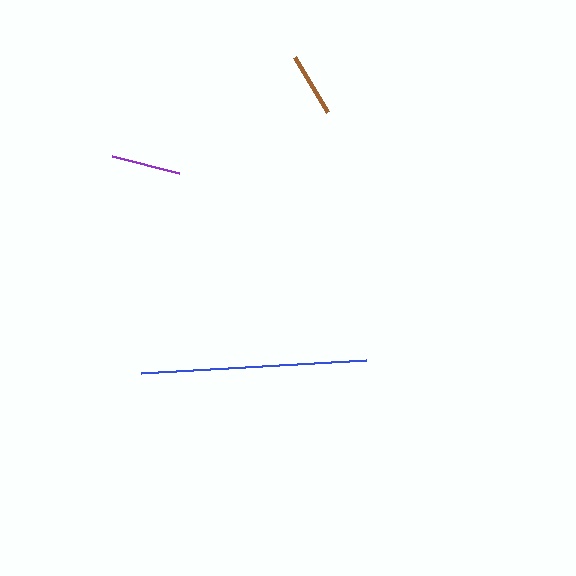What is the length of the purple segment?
The purple segment is approximately 69 pixels long.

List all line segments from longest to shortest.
From longest to shortest: blue, purple, brown.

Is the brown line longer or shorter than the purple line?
The purple line is longer than the brown line.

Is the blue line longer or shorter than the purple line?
The blue line is longer than the purple line.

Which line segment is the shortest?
The brown line is the shortest at approximately 65 pixels.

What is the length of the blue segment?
The blue segment is approximately 225 pixels long.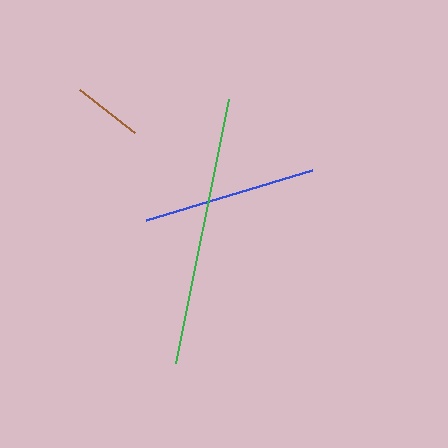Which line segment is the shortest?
The brown line is the shortest at approximately 70 pixels.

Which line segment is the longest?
The green line is the longest at approximately 270 pixels.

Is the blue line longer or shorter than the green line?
The green line is longer than the blue line.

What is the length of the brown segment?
The brown segment is approximately 70 pixels long.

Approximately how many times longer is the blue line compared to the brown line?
The blue line is approximately 2.5 times the length of the brown line.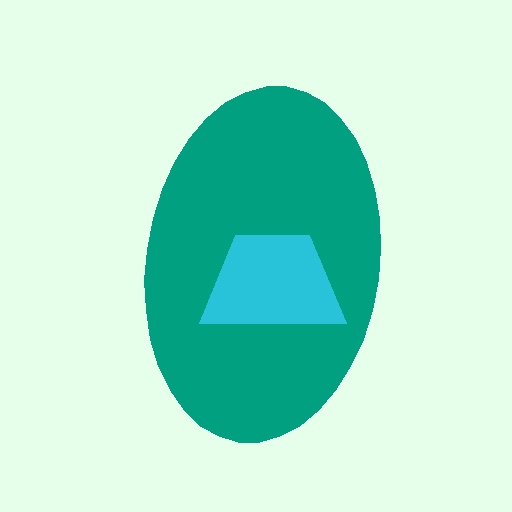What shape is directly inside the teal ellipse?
The cyan trapezoid.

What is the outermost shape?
The teal ellipse.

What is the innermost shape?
The cyan trapezoid.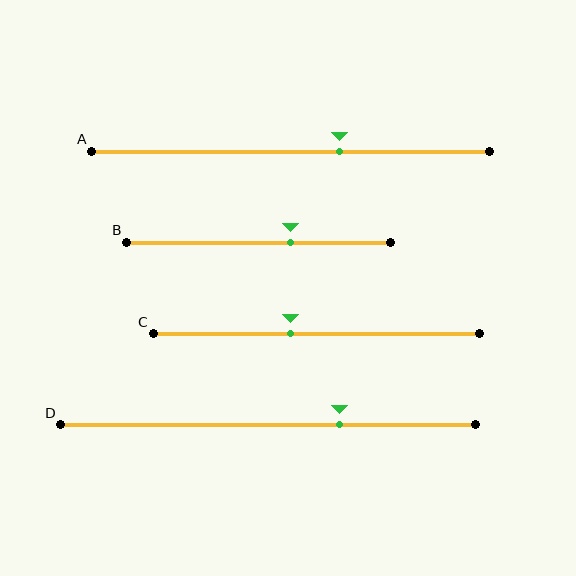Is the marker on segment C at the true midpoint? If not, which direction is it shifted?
No, the marker on segment C is shifted to the left by about 8% of the segment length.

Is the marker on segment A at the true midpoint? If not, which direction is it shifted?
No, the marker on segment A is shifted to the right by about 12% of the segment length.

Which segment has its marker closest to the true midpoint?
Segment C has its marker closest to the true midpoint.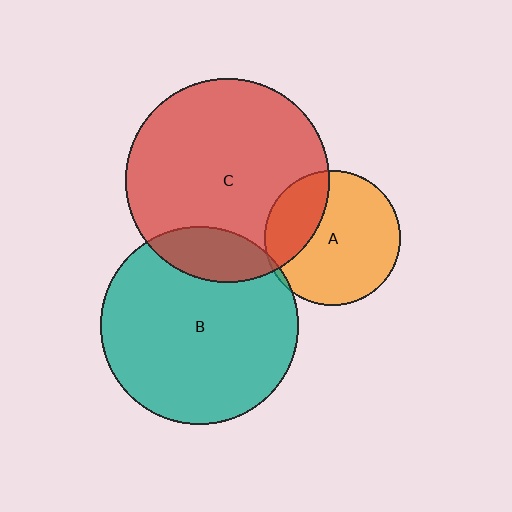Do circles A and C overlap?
Yes.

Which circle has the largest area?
Circle C (red).